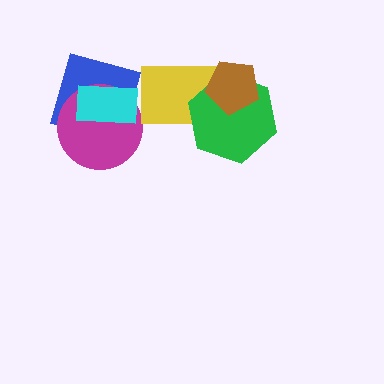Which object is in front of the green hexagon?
The brown pentagon is in front of the green hexagon.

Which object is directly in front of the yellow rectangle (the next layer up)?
The green hexagon is directly in front of the yellow rectangle.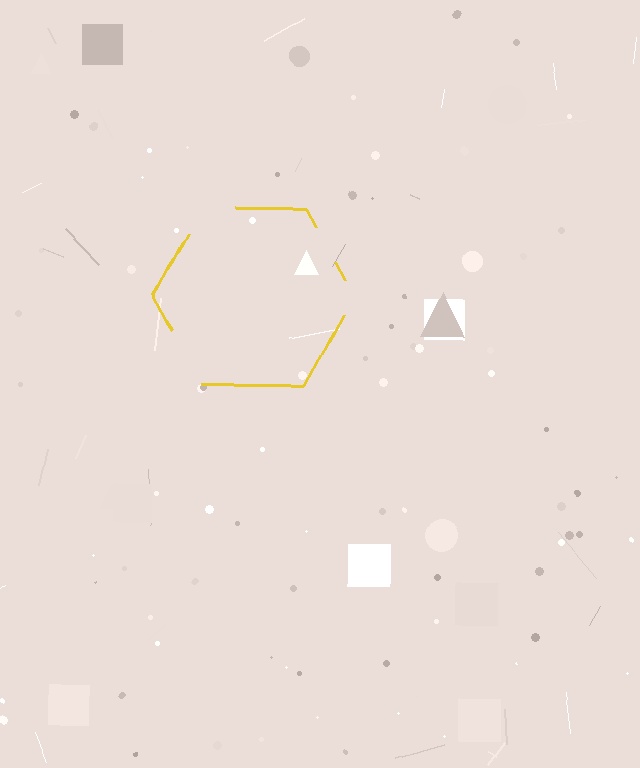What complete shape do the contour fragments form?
The contour fragments form a hexagon.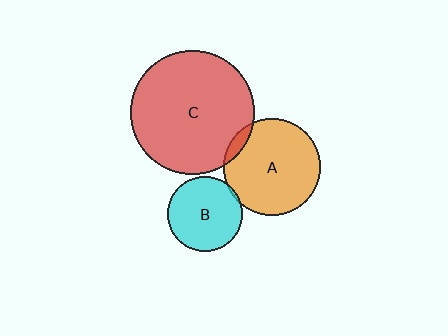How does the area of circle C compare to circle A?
Approximately 1.6 times.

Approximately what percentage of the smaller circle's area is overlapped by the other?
Approximately 5%.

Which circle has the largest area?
Circle C (red).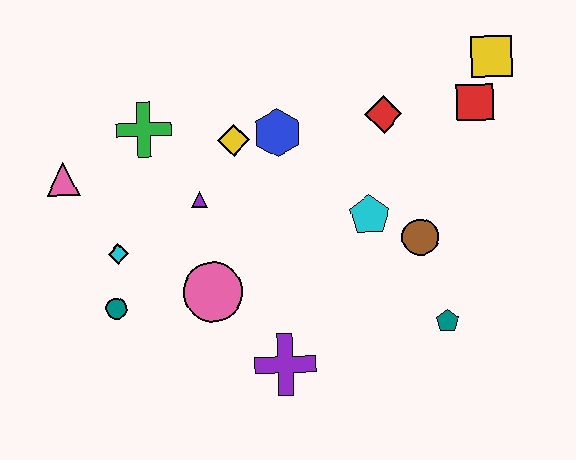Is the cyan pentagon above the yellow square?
No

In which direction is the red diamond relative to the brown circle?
The red diamond is above the brown circle.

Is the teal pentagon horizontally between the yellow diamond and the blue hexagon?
No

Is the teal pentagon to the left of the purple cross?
No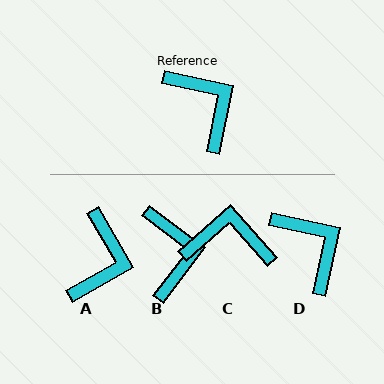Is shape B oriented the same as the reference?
No, it is off by about 26 degrees.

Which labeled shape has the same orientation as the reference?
D.